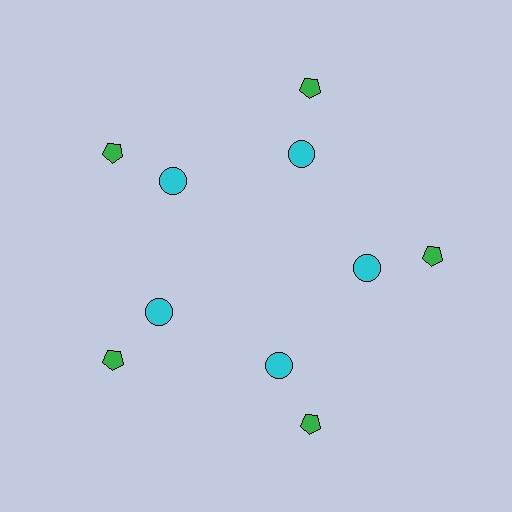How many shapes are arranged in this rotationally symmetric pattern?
There are 10 shapes, arranged in 5 groups of 2.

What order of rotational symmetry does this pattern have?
This pattern has 5-fold rotational symmetry.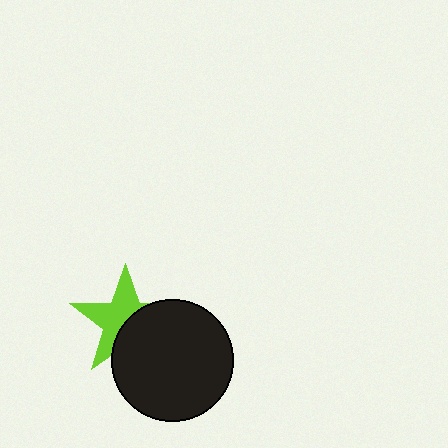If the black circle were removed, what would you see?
You would see the complete lime star.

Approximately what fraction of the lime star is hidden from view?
Roughly 45% of the lime star is hidden behind the black circle.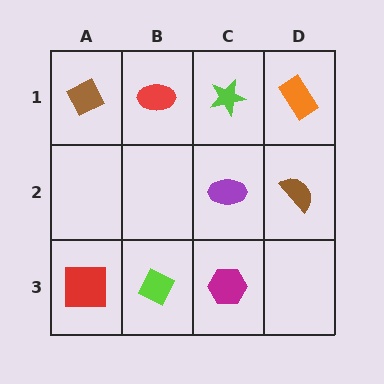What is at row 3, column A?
A red square.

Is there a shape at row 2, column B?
No, that cell is empty.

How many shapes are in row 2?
2 shapes.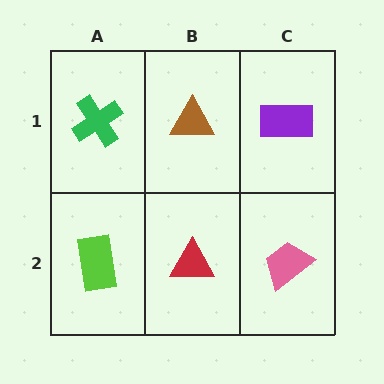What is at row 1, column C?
A purple rectangle.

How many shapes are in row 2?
3 shapes.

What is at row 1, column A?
A green cross.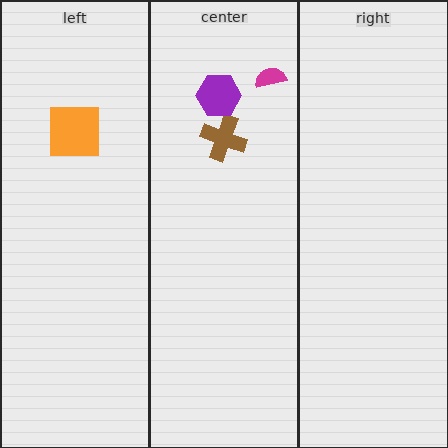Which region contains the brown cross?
The center region.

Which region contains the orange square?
The left region.